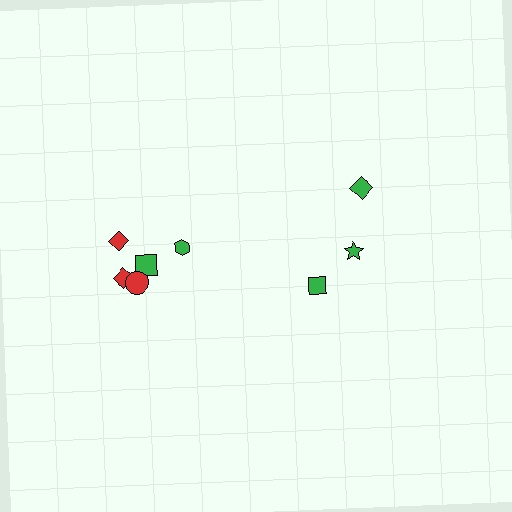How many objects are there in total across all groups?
There are 8 objects.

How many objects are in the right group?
There are 3 objects.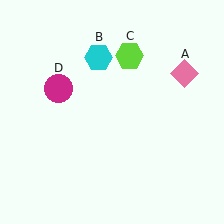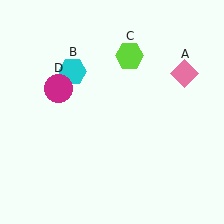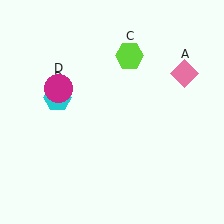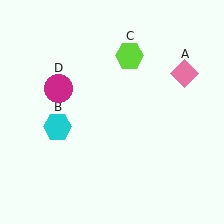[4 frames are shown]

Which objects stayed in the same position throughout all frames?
Pink diamond (object A) and lime hexagon (object C) and magenta circle (object D) remained stationary.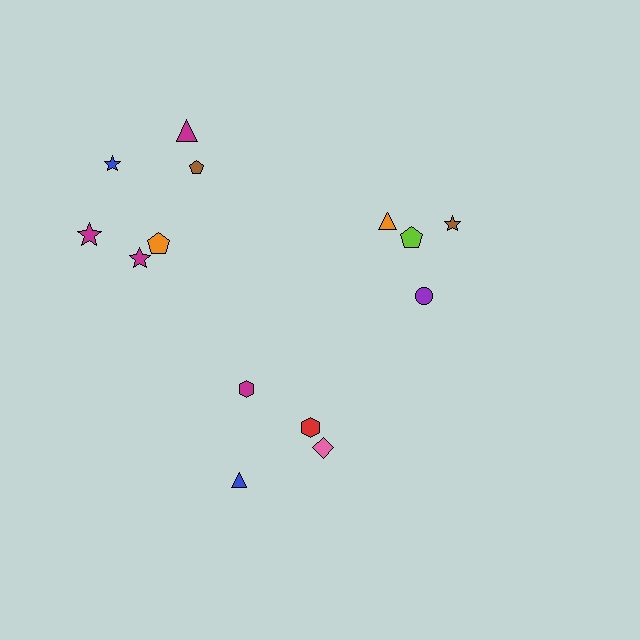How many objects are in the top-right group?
There are 4 objects.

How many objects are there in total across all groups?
There are 14 objects.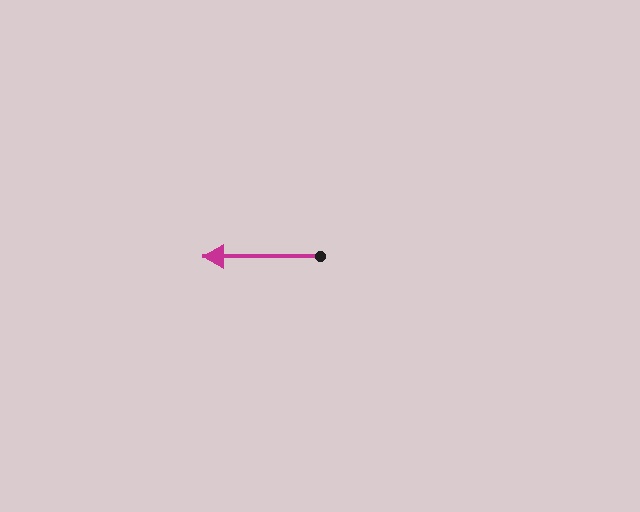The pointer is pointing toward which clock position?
Roughly 9 o'clock.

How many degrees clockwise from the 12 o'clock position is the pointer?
Approximately 270 degrees.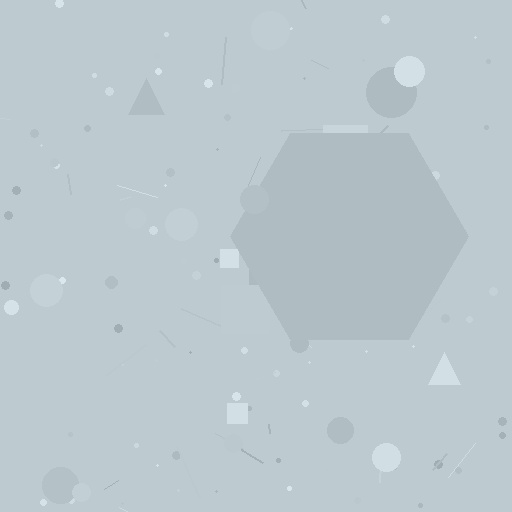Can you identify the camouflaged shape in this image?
The camouflaged shape is a hexagon.